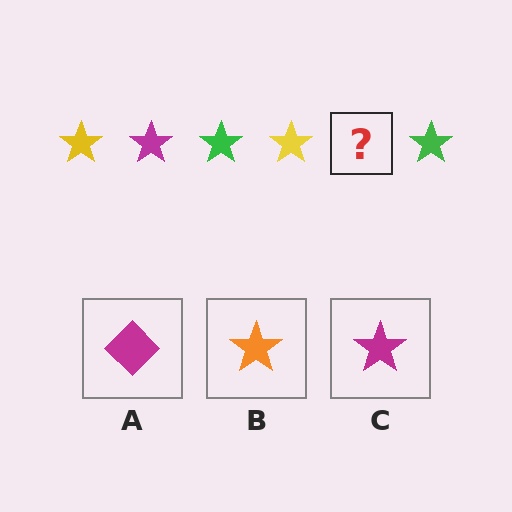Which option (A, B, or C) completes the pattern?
C.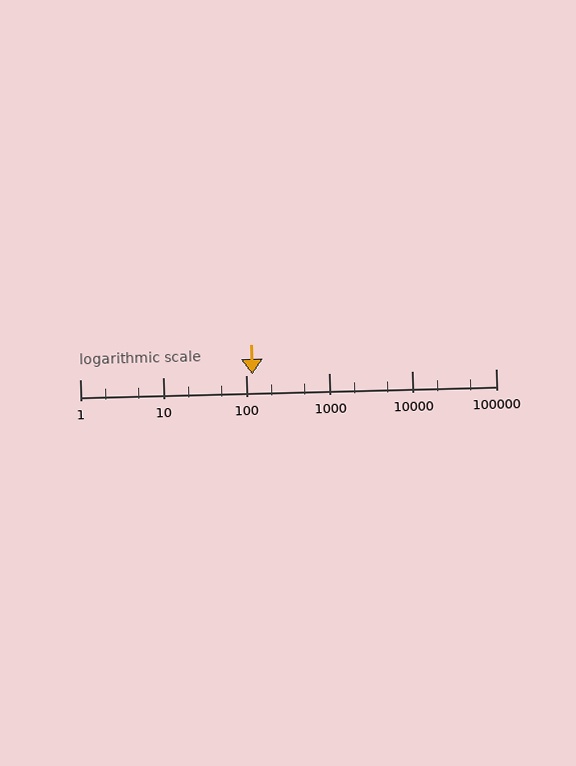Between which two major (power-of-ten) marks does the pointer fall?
The pointer is between 100 and 1000.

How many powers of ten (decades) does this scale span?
The scale spans 5 decades, from 1 to 100000.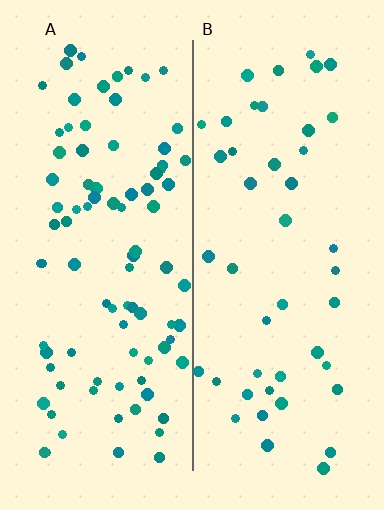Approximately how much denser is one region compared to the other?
Approximately 2.0× — region A over region B.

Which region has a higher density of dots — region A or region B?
A (the left).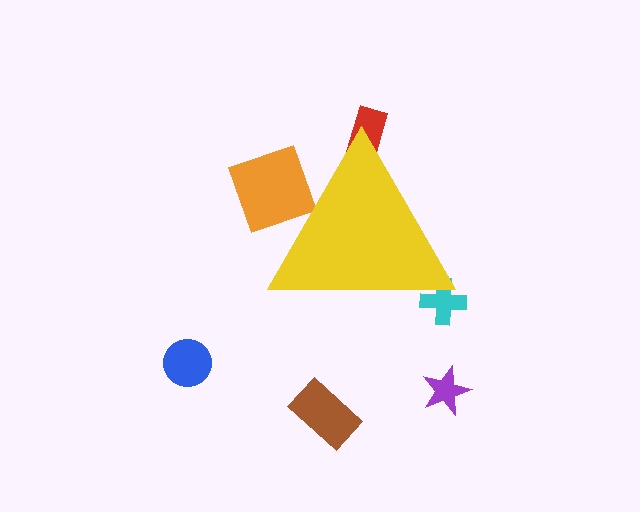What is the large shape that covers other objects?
A yellow triangle.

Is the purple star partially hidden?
No, the purple star is fully visible.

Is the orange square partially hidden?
Yes, the orange square is partially hidden behind the yellow triangle.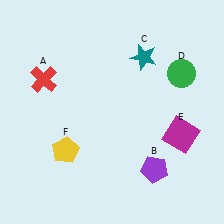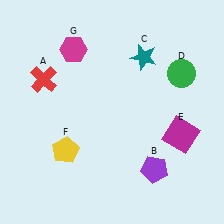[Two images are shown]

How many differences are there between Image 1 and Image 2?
There is 1 difference between the two images.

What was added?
A magenta hexagon (G) was added in Image 2.